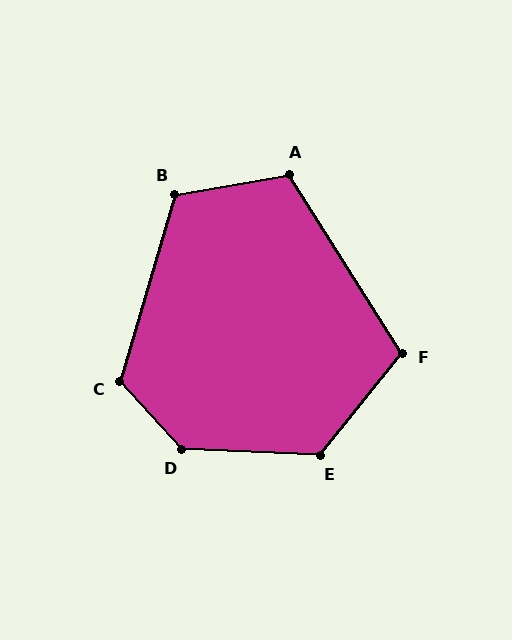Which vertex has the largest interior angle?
D, at approximately 134 degrees.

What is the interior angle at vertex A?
Approximately 112 degrees (obtuse).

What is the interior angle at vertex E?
Approximately 126 degrees (obtuse).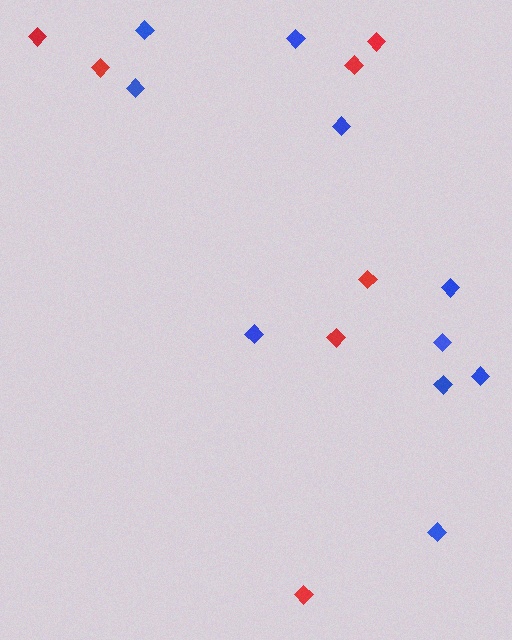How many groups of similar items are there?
There are 2 groups: one group of blue diamonds (10) and one group of red diamonds (7).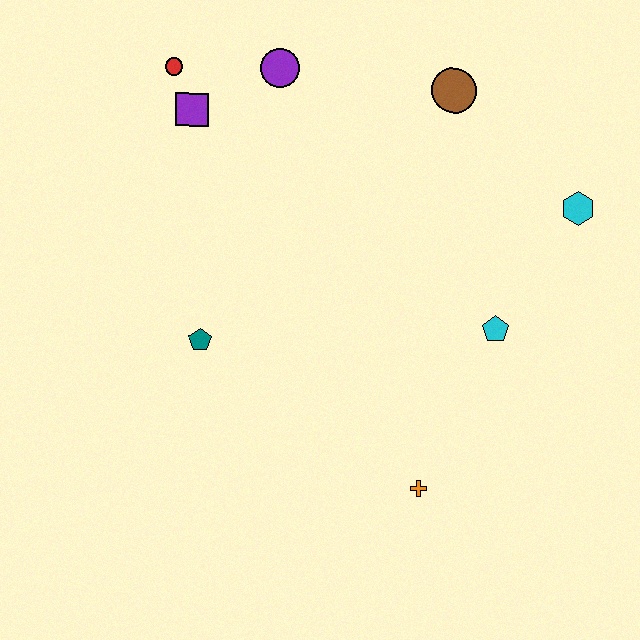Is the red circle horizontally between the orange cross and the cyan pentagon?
No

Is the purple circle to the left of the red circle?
No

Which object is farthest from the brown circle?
The orange cross is farthest from the brown circle.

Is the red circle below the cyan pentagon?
No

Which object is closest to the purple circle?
The purple square is closest to the purple circle.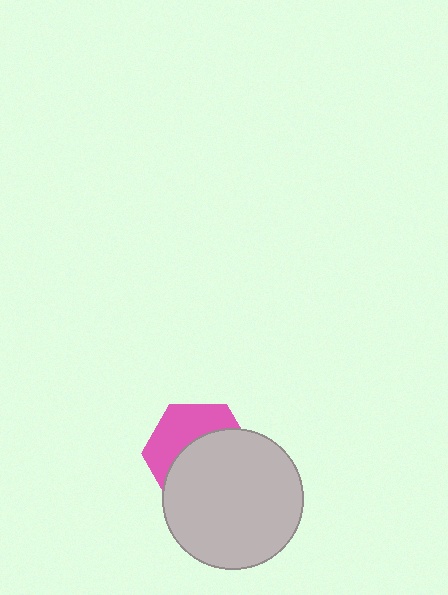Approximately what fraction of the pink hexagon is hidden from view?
Roughly 59% of the pink hexagon is hidden behind the light gray circle.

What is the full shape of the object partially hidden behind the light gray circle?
The partially hidden object is a pink hexagon.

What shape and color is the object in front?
The object in front is a light gray circle.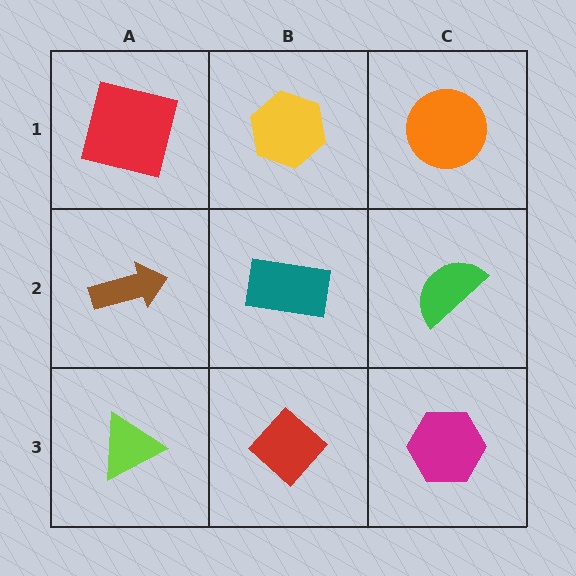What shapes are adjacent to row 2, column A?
A red square (row 1, column A), a lime triangle (row 3, column A), a teal rectangle (row 2, column B).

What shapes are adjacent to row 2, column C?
An orange circle (row 1, column C), a magenta hexagon (row 3, column C), a teal rectangle (row 2, column B).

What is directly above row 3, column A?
A brown arrow.